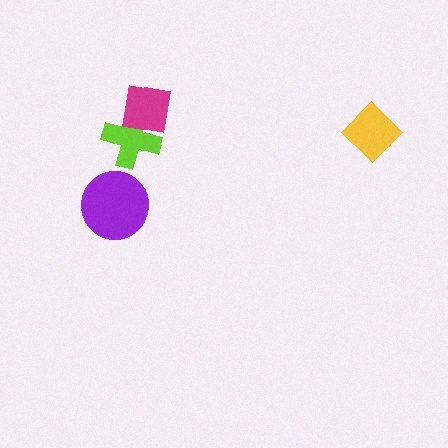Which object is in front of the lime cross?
The magenta square is in front of the lime cross.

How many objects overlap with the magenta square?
1 object overlaps with the magenta square.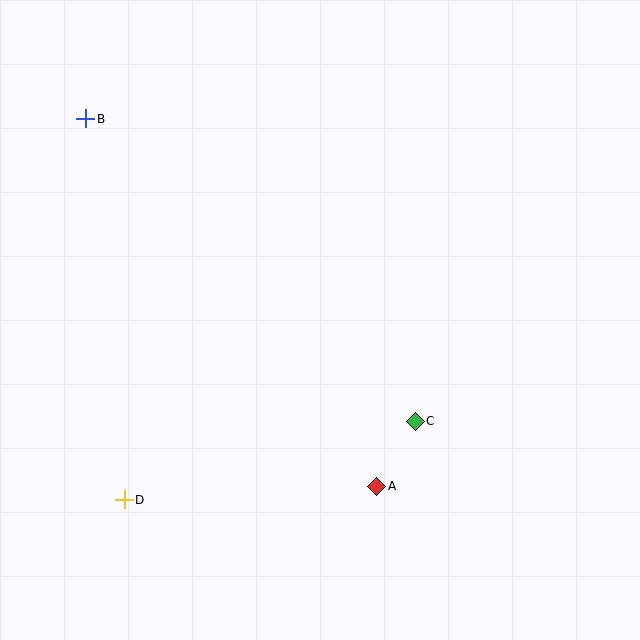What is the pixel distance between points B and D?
The distance between B and D is 383 pixels.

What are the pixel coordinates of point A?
Point A is at (377, 486).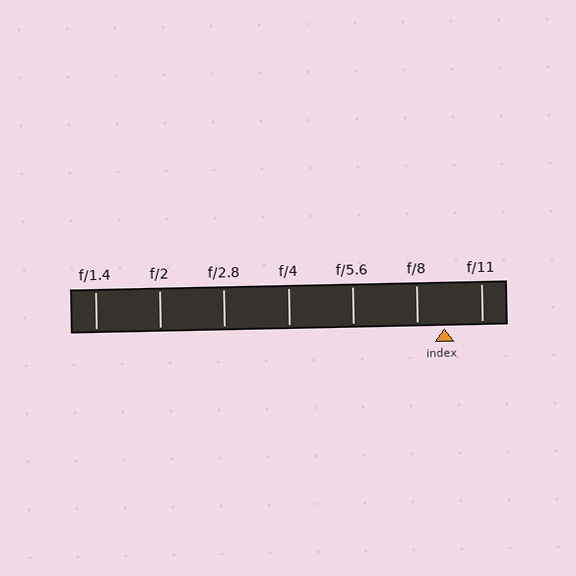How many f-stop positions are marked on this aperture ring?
There are 7 f-stop positions marked.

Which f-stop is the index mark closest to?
The index mark is closest to f/8.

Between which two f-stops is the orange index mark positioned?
The index mark is between f/8 and f/11.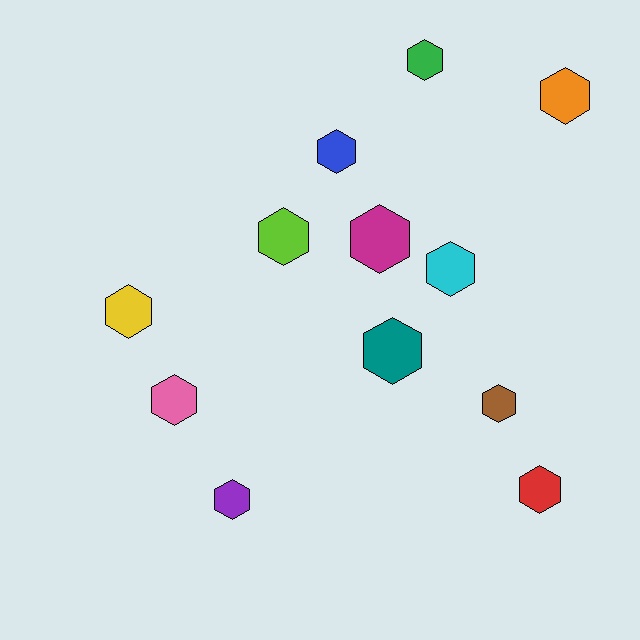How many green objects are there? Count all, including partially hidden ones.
There is 1 green object.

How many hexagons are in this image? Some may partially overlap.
There are 12 hexagons.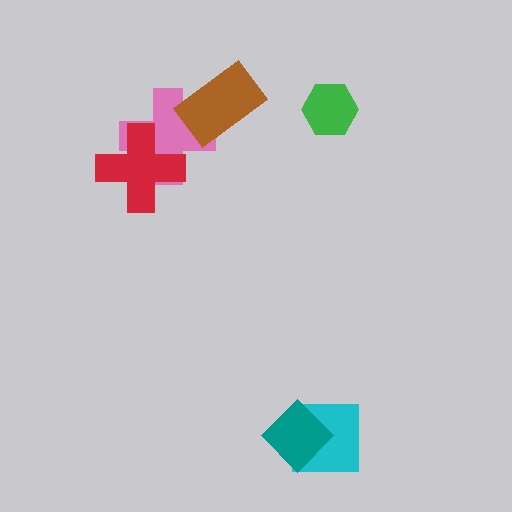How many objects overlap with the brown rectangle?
1 object overlaps with the brown rectangle.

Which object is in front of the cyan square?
The teal diamond is in front of the cyan square.